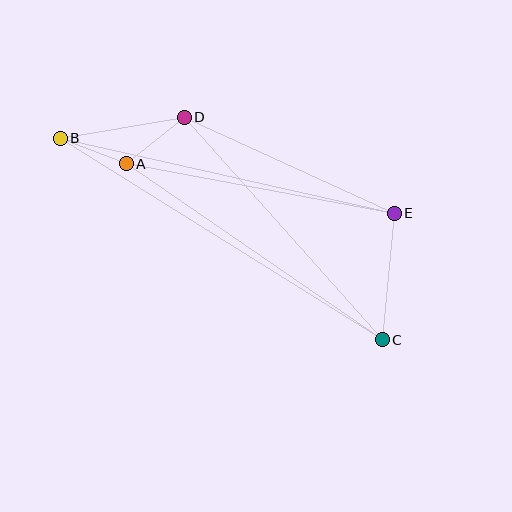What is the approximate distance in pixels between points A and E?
The distance between A and E is approximately 273 pixels.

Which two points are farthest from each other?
Points B and C are farthest from each other.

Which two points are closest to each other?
Points A and B are closest to each other.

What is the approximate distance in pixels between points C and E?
The distance between C and E is approximately 127 pixels.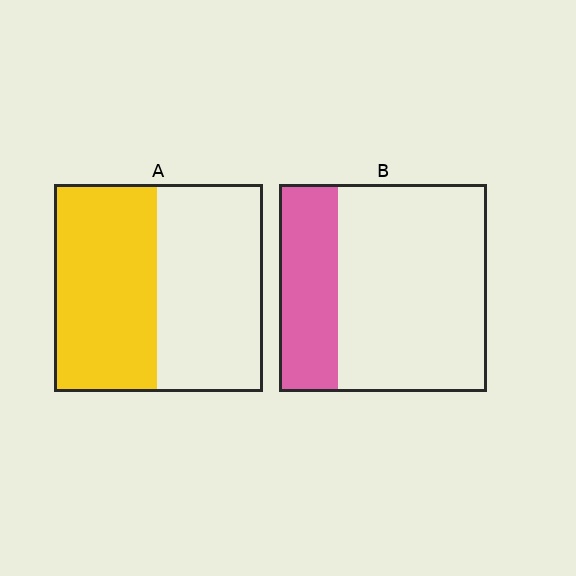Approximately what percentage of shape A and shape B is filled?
A is approximately 50% and B is approximately 30%.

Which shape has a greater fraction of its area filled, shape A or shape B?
Shape A.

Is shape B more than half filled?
No.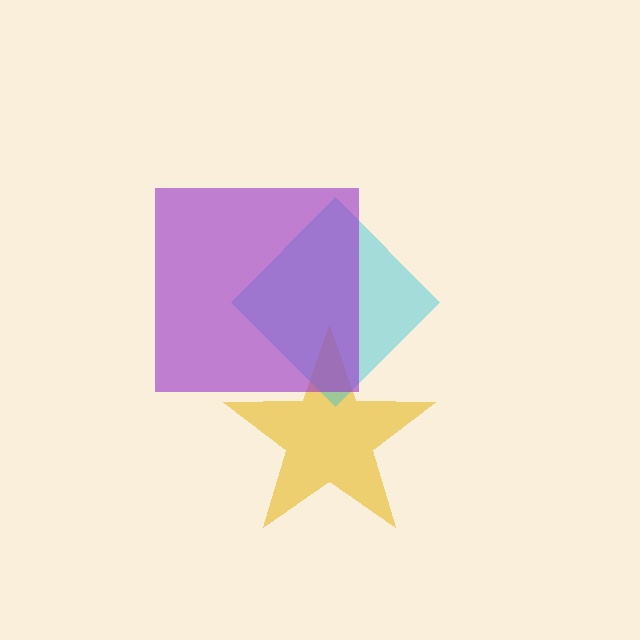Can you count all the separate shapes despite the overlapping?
Yes, there are 3 separate shapes.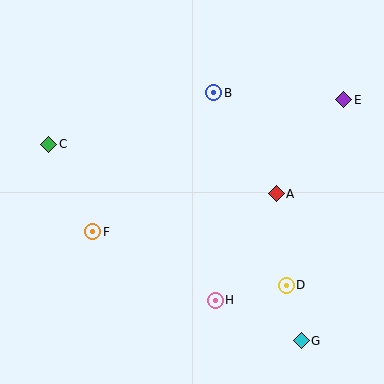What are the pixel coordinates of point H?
Point H is at (215, 300).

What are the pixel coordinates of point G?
Point G is at (301, 341).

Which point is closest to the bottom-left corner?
Point F is closest to the bottom-left corner.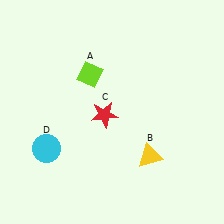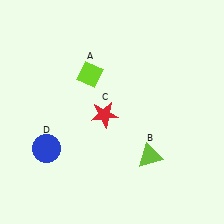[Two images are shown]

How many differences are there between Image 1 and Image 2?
There are 2 differences between the two images.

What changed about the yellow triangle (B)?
In Image 1, B is yellow. In Image 2, it changed to lime.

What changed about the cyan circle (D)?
In Image 1, D is cyan. In Image 2, it changed to blue.